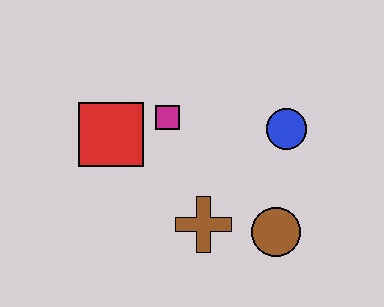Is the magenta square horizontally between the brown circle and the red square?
Yes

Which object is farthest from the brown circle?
The red square is farthest from the brown circle.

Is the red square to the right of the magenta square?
No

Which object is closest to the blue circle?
The brown circle is closest to the blue circle.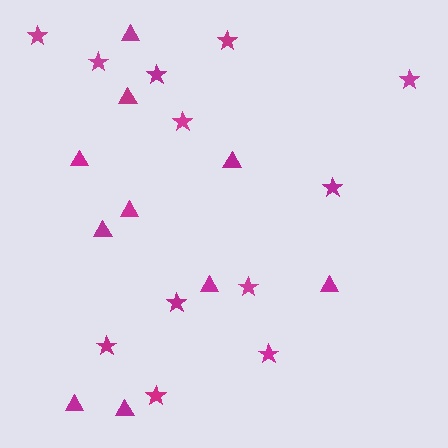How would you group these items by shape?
There are 2 groups: one group of triangles (10) and one group of stars (12).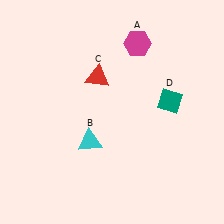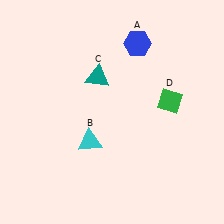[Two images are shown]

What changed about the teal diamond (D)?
In Image 1, D is teal. In Image 2, it changed to green.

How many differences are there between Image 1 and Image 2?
There are 3 differences between the two images.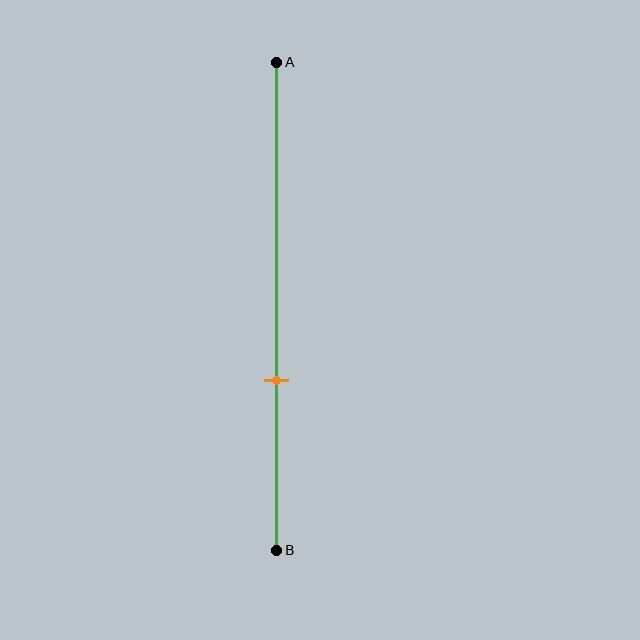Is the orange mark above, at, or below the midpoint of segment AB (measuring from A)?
The orange mark is below the midpoint of segment AB.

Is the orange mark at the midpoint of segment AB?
No, the mark is at about 65% from A, not at the 50% midpoint.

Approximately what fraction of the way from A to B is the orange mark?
The orange mark is approximately 65% of the way from A to B.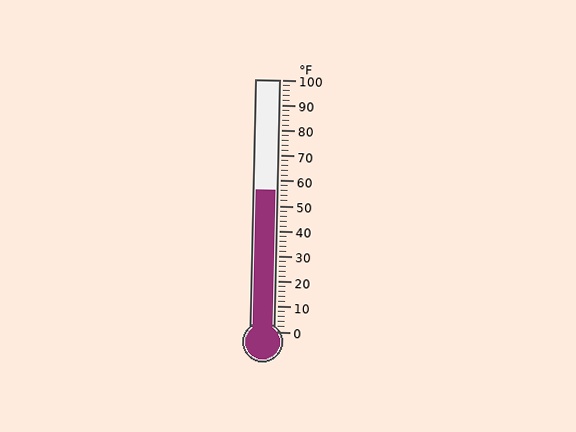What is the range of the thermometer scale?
The thermometer scale ranges from 0°F to 100°F.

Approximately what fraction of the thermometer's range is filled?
The thermometer is filled to approximately 55% of its range.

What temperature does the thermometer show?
The thermometer shows approximately 56°F.